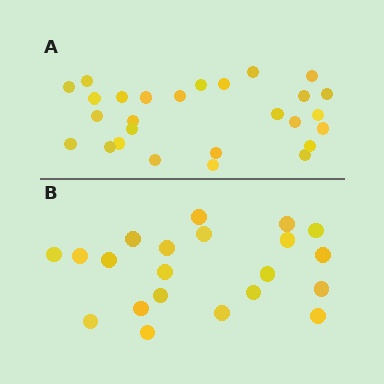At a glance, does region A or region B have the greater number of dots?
Region A (the top region) has more dots.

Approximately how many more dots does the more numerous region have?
Region A has about 6 more dots than region B.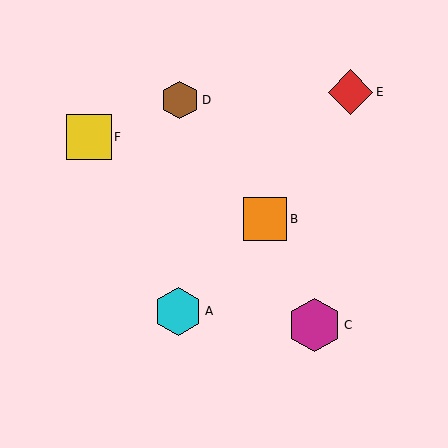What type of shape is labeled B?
Shape B is an orange square.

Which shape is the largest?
The magenta hexagon (labeled C) is the largest.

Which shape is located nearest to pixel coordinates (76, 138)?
The yellow square (labeled F) at (89, 137) is nearest to that location.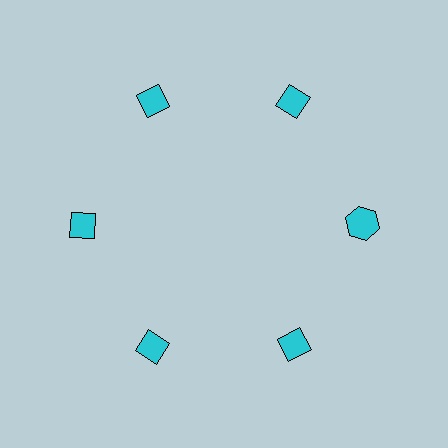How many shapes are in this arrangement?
There are 6 shapes arranged in a ring pattern.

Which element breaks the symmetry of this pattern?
The cyan hexagon at roughly the 3 o'clock position breaks the symmetry. All other shapes are cyan diamonds.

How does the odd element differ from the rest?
It has a different shape: hexagon instead of diamond.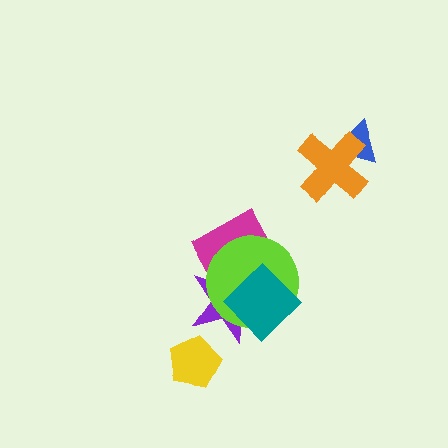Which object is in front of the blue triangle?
The orange cross is in front of the blue triangle.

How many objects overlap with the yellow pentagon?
0 objects overlap with the yellow pentagon.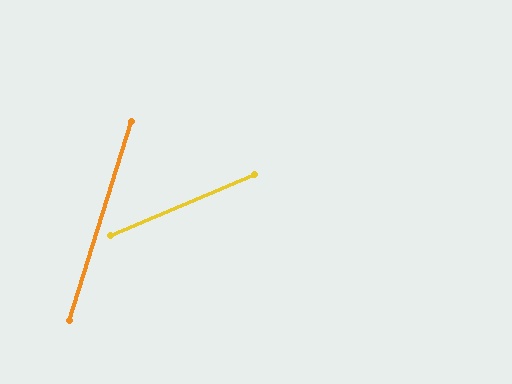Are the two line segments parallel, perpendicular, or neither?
Neither parallel nor perpendicular — they differ by about 50°.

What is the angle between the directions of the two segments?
Approximately 50 degrees.